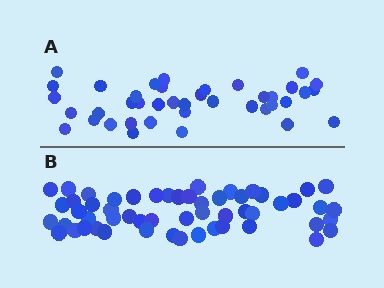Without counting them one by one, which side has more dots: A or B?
Region B (the bottom region) has more dots.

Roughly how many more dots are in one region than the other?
Region B has approximately 15 more dots than region A.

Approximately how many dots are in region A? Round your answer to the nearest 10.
About 40 dots.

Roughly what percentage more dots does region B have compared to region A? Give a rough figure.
About 40% more.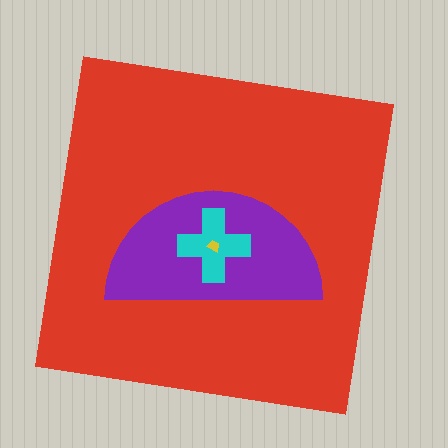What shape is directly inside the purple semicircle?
The cyan cross.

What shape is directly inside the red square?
The purple semicircle.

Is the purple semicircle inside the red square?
Yes.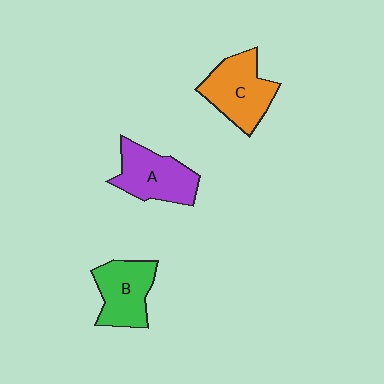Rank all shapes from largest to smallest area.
From largest to smallest: C (orange), A (purple), B (green).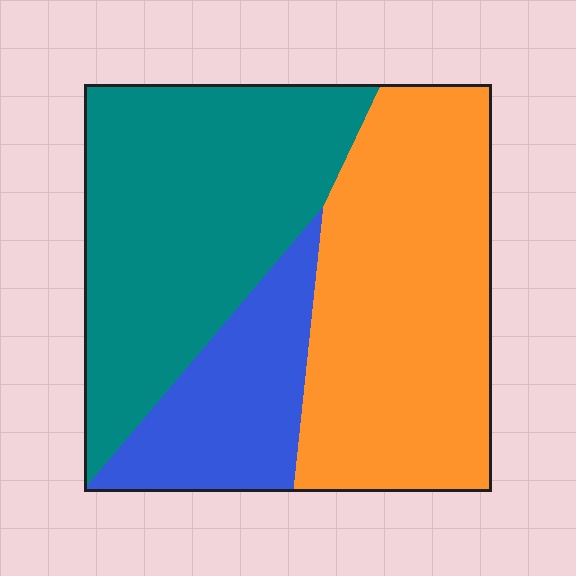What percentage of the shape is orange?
Orange covers 42% of the shape.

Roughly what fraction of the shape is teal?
Teal takes up about two fifths (2/5) of the shape.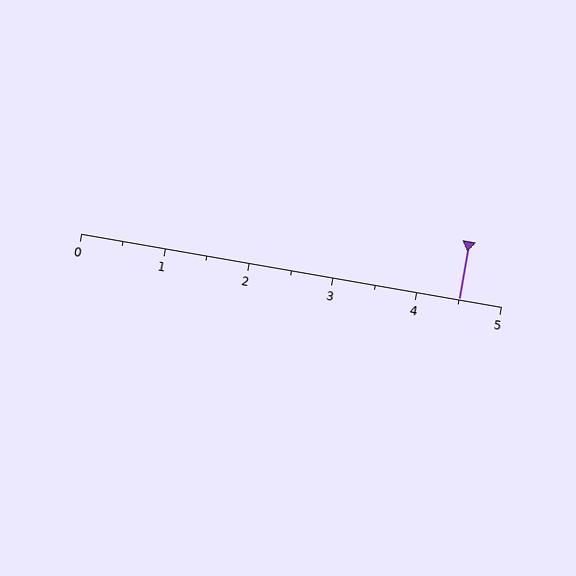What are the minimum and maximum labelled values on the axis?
The axis runs from 0 to 5.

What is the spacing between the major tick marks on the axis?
The major ticks are spaced 1 apart.